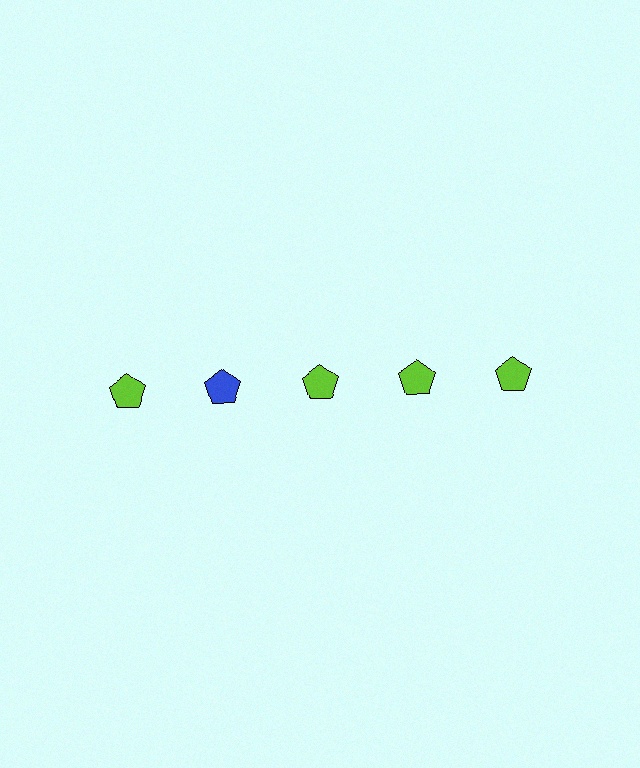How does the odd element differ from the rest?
It has a different color: blue instead of lime.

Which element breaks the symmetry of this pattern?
The blue pentagon in the top row, second from left column breaks the symmetry. All other shapes are lime pentagons.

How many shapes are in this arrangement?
There are 5 shapes arranged in a grid pattern.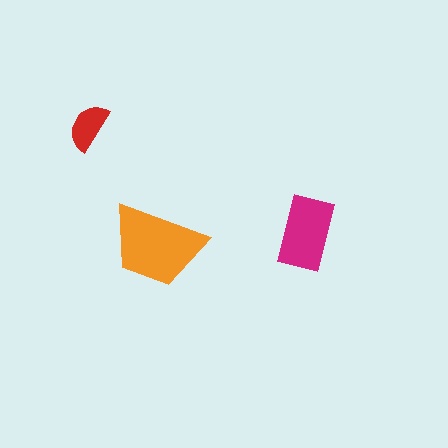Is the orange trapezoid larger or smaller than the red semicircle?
Larger.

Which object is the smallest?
The red semicircle.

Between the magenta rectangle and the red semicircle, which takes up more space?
The magenta rectangle.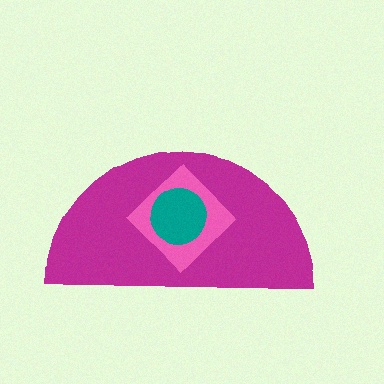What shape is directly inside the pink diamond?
The teal circle.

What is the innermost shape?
The teal circle.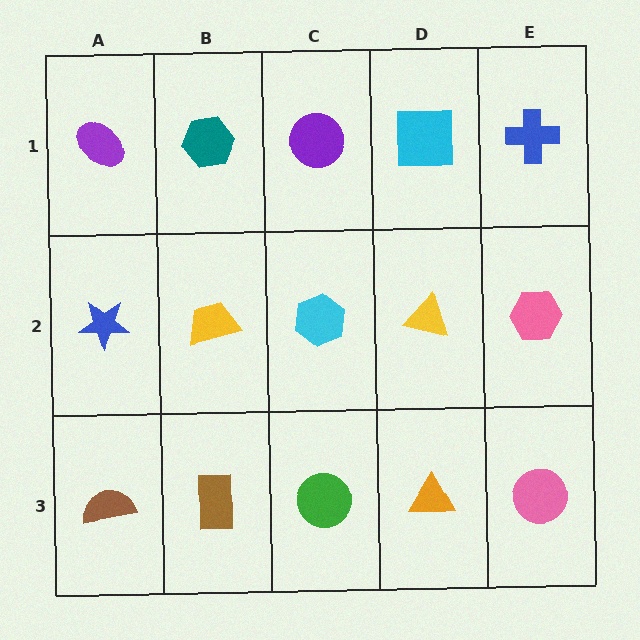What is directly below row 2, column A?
A brown semicircle.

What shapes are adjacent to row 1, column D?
A yellow triangle (row 2, column D), a purple circle (row 1, column C), a blue cross (row 1, column E).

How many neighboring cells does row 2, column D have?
4.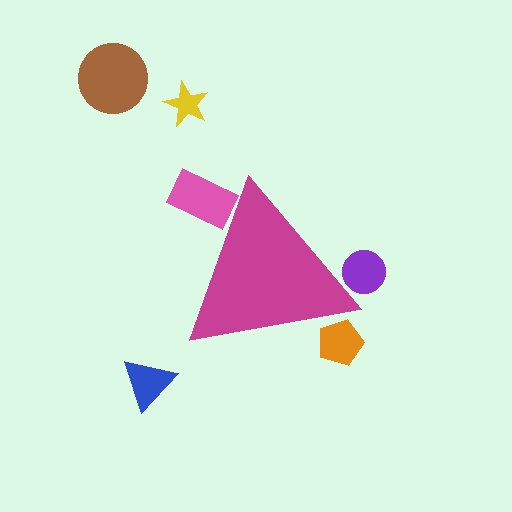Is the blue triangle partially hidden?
No, the blue triangle is fully visible.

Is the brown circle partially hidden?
No, the brown circle is fully visible.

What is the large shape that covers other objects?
A magenta triangle.